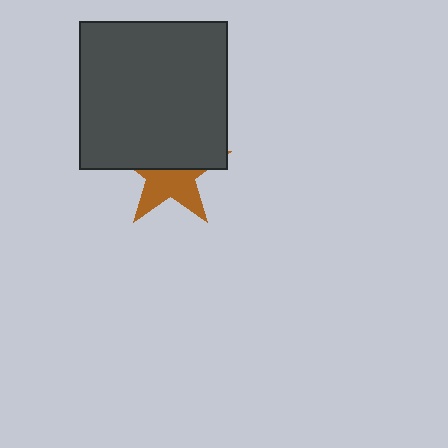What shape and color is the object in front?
The object in front is a dark gray square.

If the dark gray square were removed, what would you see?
You would see the complete brown star.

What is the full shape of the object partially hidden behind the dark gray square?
The partially hidden object is a brown star.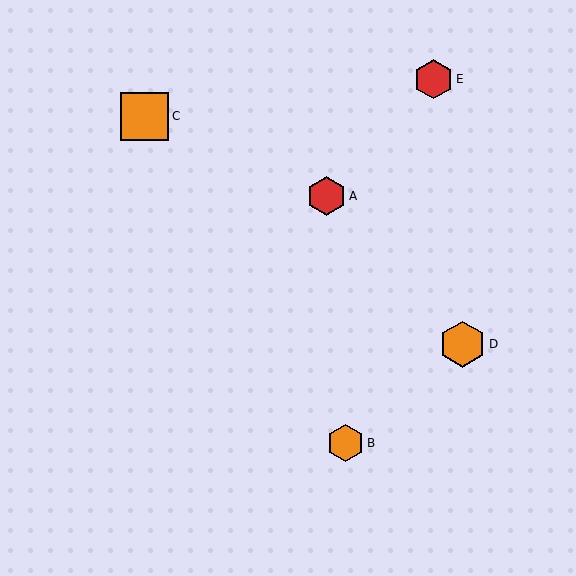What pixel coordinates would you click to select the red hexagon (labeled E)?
Click at (433, 79) to select the red hexagon E.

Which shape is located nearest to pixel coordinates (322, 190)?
The red hexagon (labeled A) at (327, 196) is nearest to that location.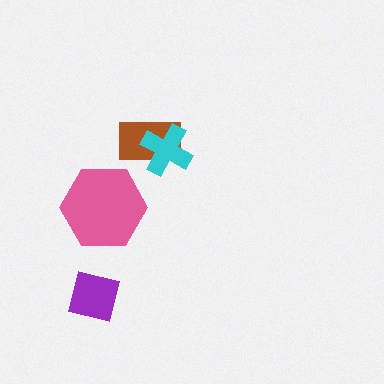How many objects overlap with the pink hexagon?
0 objects overlap with the pink hexagon.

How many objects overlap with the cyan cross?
1 object overlaps with the cyan cross.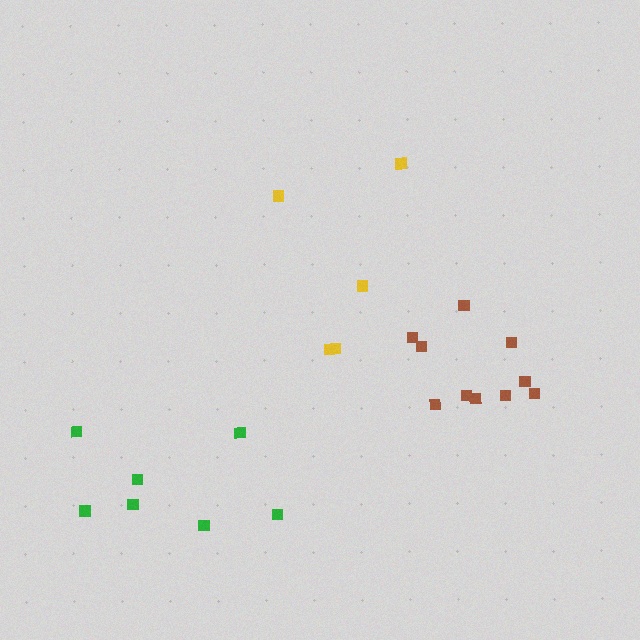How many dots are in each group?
Group 1: 7 dots, Group 2: 10 dots, Group 3: 5 dots (22 total).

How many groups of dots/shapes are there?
There are 3 groups.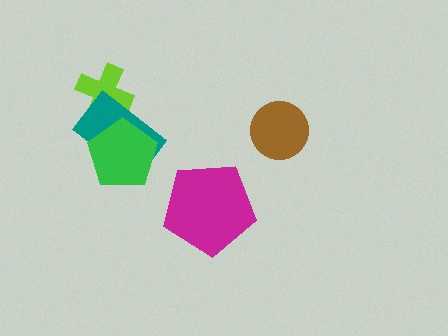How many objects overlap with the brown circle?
0 objects overlap with the brown circle.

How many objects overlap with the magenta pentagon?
0 objects overlap with the magenta pentagon.